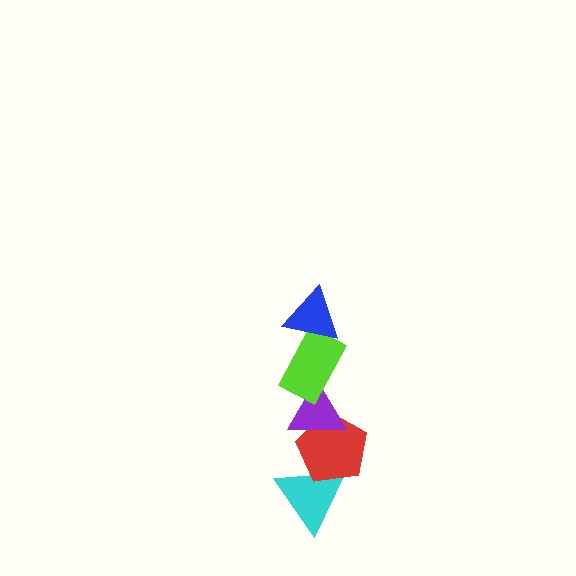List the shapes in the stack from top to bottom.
From top to bottom: the blue triangle, the lime rectangle, the purple triangle, the red pentagon, the cyan triangle.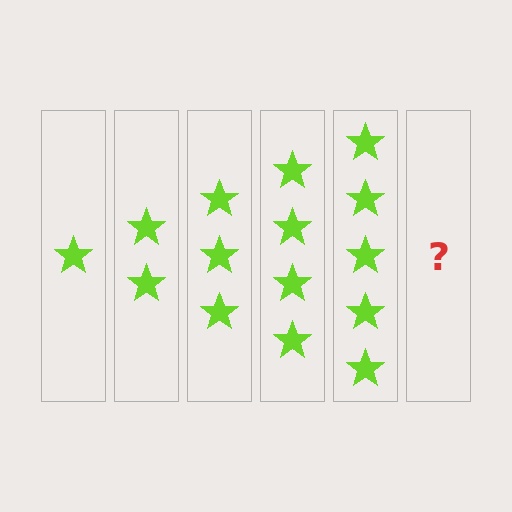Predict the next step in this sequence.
The next step is 6 stars.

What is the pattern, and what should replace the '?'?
The pattern is that each step adds one more star. The '?' should be 6 stars.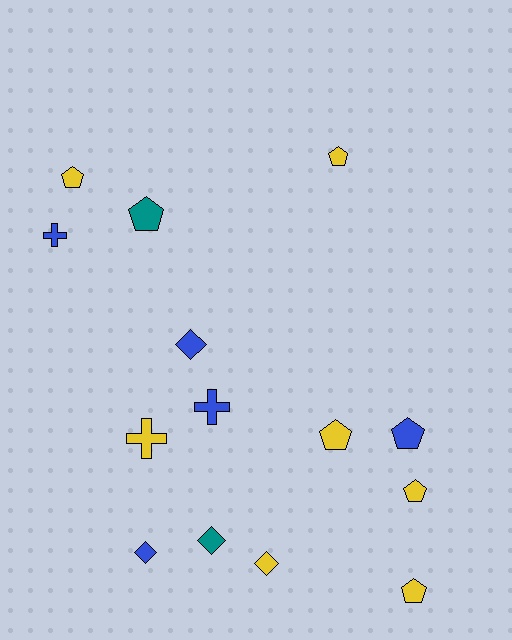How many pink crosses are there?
There are no pink crosses.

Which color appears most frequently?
Yellow, with 7 objects.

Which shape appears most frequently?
Pentagon, with 7 objects.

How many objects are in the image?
There are 14 objects.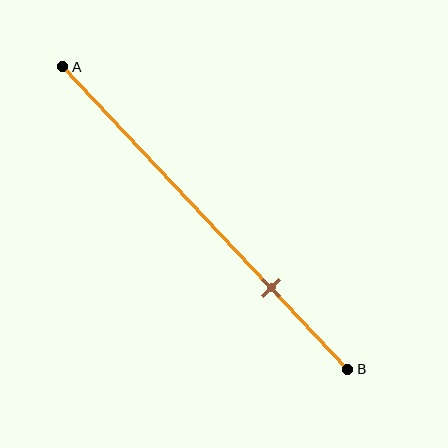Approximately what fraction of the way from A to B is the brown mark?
The brown mark is approximately 75% of the way from A to B.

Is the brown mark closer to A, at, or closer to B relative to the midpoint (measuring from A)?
The brown mark is closer to point B than the midpoint of segment AB.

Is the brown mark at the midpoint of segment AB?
No, the mark is at about 75% from A, not at the 50% midpoint.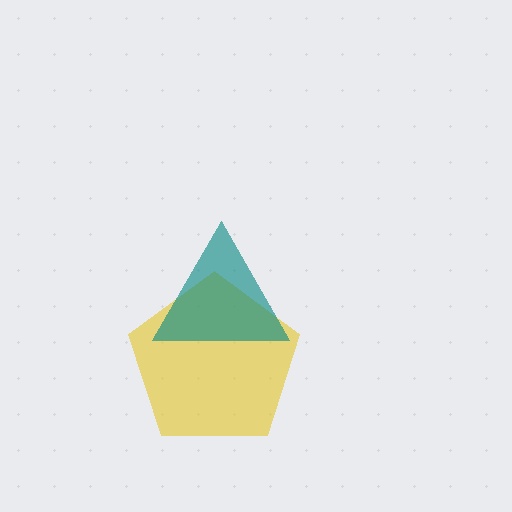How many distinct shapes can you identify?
There are 2 distinct shapes: a yellow pentagon, a teal triangle.